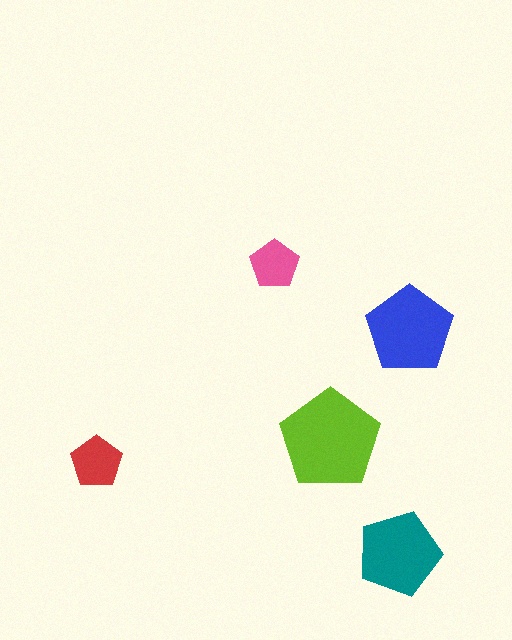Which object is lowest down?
The teal pentagon is bottommost.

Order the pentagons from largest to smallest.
the lime one, the blue one, the teal one, the red one, the pink one.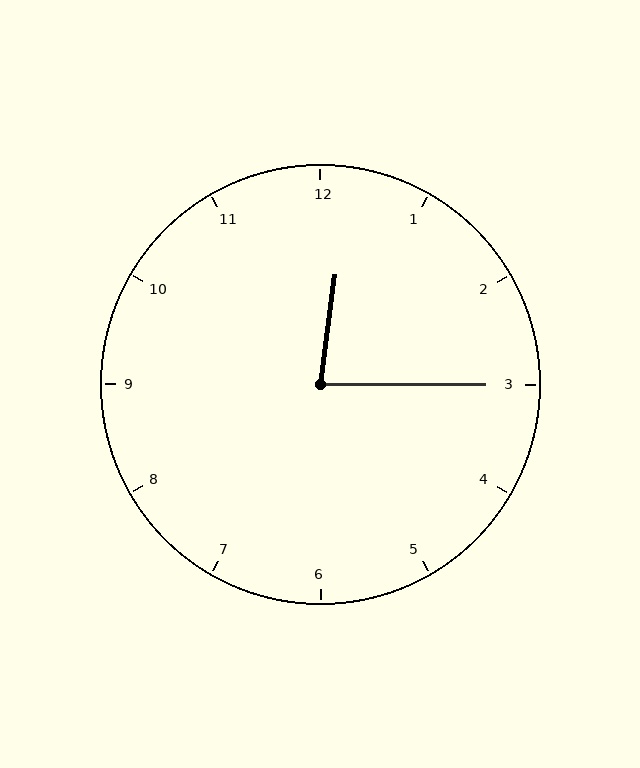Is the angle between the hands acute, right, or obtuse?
It is acute.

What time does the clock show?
12:15.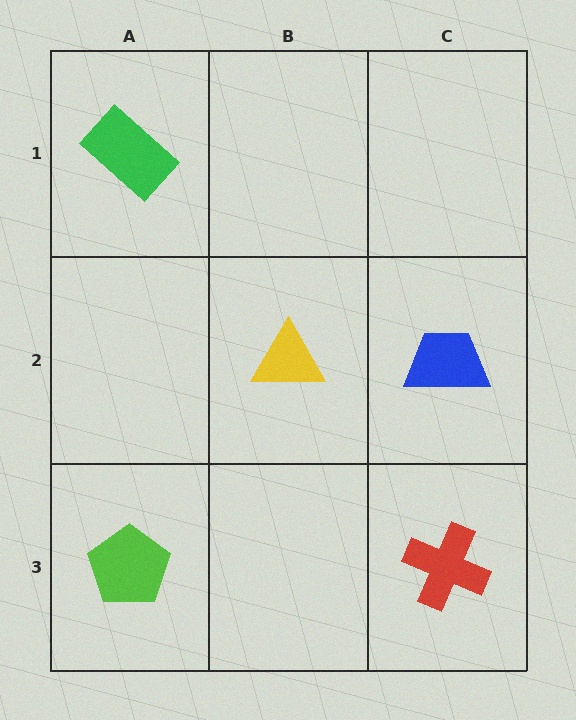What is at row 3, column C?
A red cross.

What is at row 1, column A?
A green rectangle.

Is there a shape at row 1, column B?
No, that cell is empty.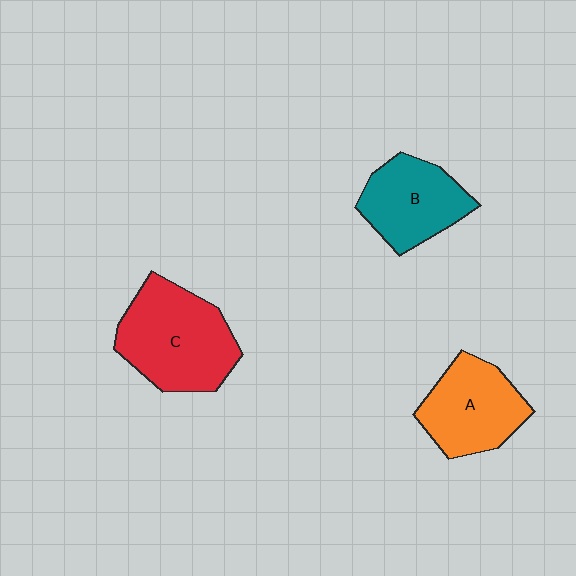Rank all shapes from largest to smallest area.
From largest to smallest: C (red), A (orange), B (teal).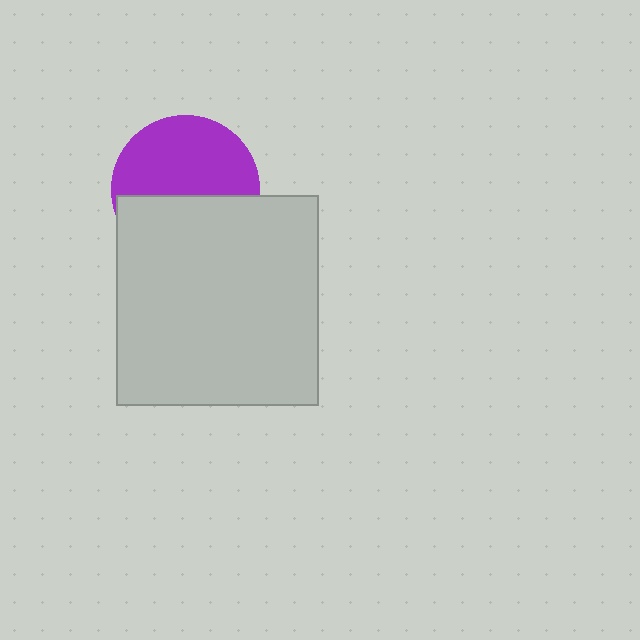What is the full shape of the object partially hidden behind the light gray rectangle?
The partially hidden object is a purple circle.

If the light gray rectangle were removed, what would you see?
You would see the complete purple circle.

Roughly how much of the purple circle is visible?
About half of it is visible (roughly 55%).